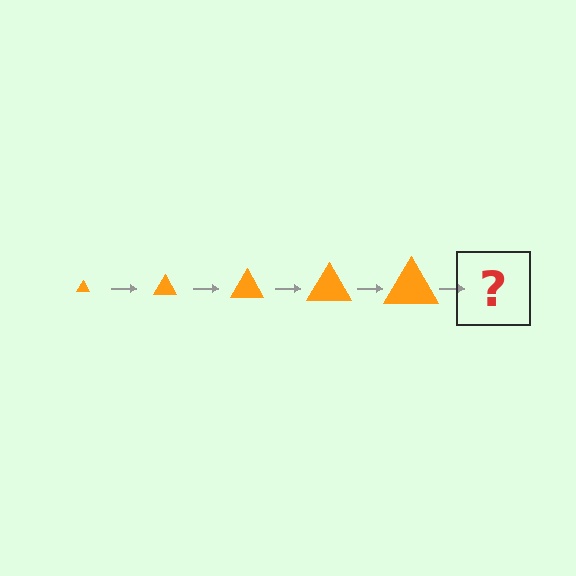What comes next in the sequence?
The next element should be an orange triangle, larger than the previous one.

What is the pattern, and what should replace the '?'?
The pattern is that the triangle gets progressively larger each step. The '?' should be an orange triangle, larger than the previous one.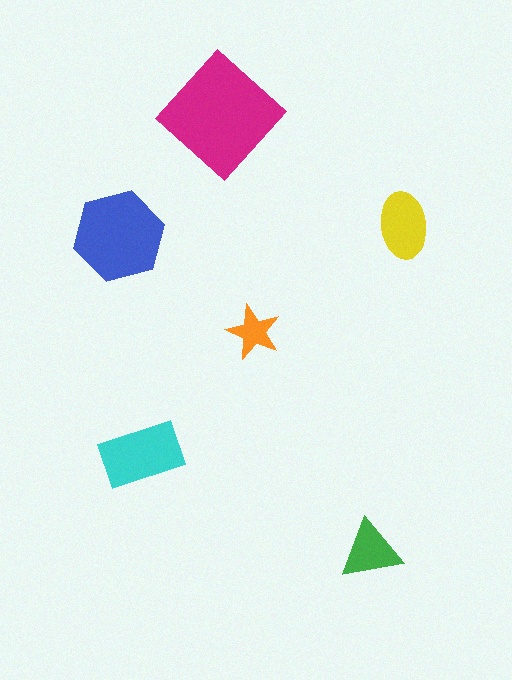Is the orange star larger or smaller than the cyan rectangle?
Smaller.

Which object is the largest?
The magenta diamond.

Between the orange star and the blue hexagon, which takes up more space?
The blue hexagon.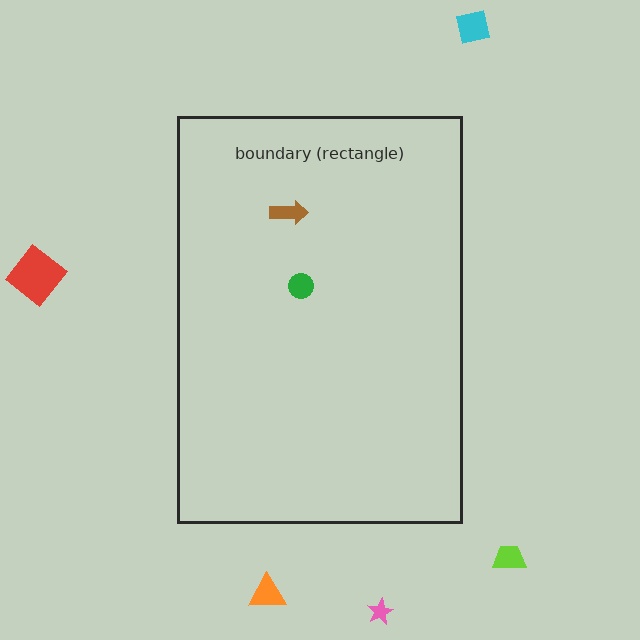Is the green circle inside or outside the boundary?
Inside.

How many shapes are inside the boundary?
2 inside, 5 outside.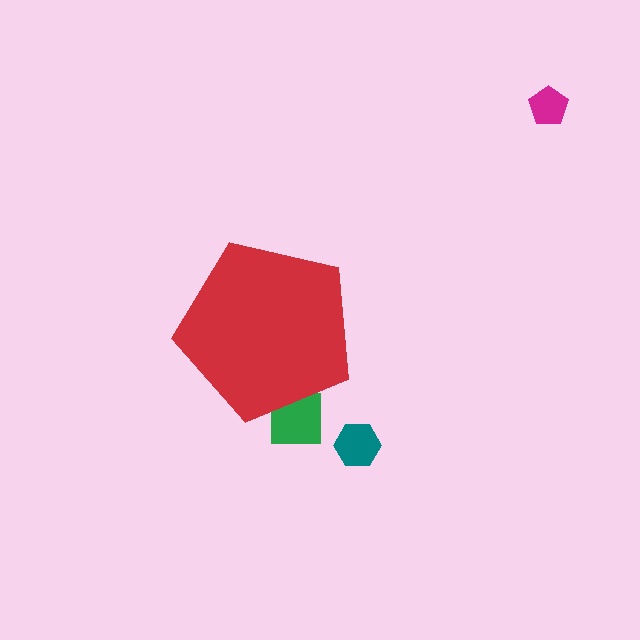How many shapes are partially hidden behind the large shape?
1 shape is partially hidden.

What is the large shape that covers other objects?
A red pentagon.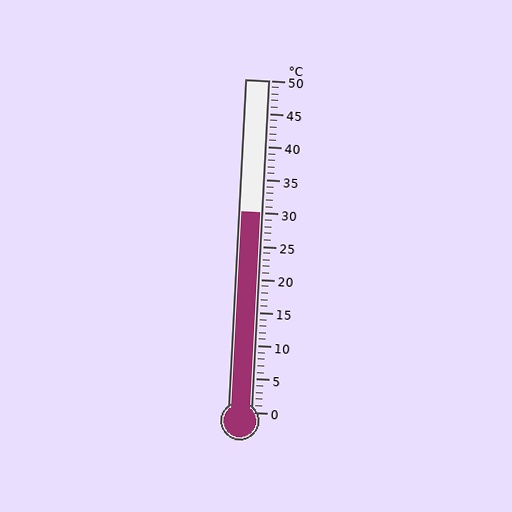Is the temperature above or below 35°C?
The temperature is below 35°C.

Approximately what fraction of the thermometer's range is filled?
The thermometer is filled to approximately 60% of its range.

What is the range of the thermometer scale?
The thermometer scale ranges from 0°C to 50°C.